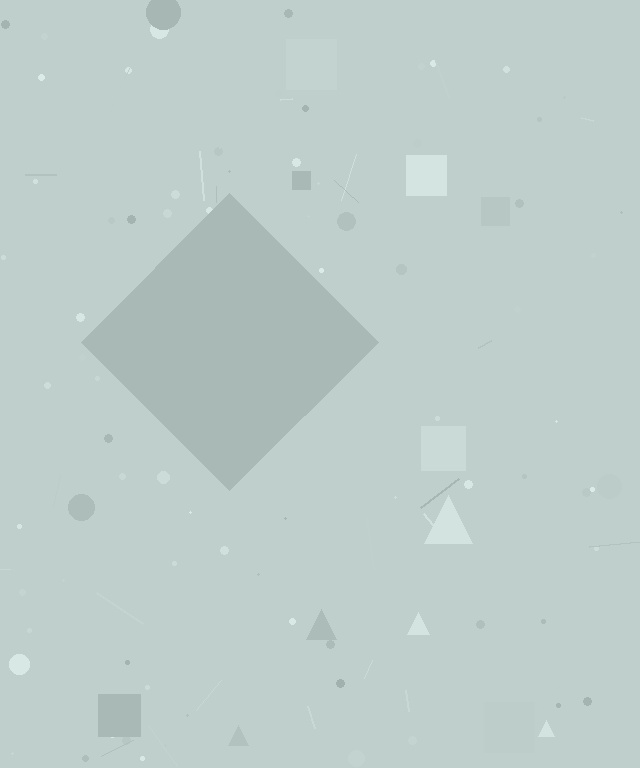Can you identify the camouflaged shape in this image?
The camouflaged shape is a diamond.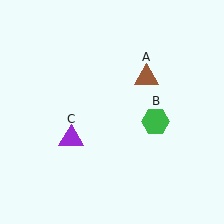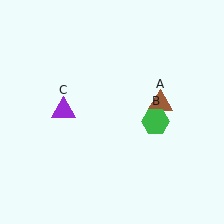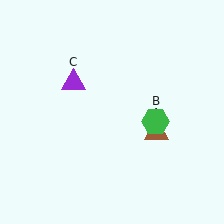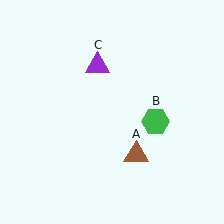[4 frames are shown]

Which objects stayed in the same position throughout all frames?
Green hexagon (object B) remained stationary.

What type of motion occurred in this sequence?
The brown triangle (object A), purple triangle (object C) rotated clockwise around the center of the scene.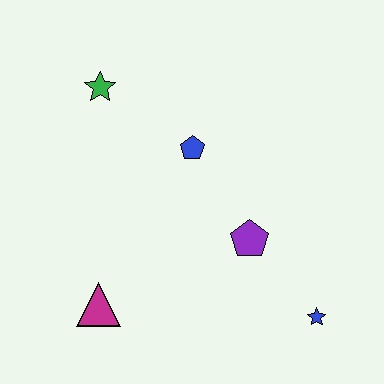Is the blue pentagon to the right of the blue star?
No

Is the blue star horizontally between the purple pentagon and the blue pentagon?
No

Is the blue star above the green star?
No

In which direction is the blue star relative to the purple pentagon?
The blue star is below the purple pentagon.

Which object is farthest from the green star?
The blue star is farthest from the green star.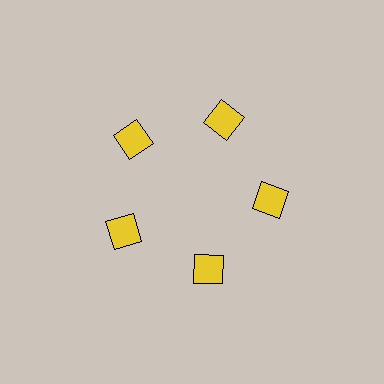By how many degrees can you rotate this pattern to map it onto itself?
The pattern maps onto itself every 72 degrees of rotation.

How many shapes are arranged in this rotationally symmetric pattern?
There are 5 shapes, arranged in 5 groups of 1.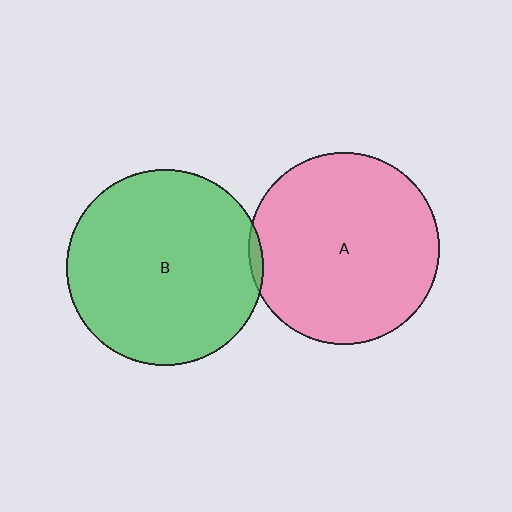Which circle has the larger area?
Circle B (green).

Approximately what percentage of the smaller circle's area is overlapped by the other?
Approximately 5%.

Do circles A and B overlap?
Yes.